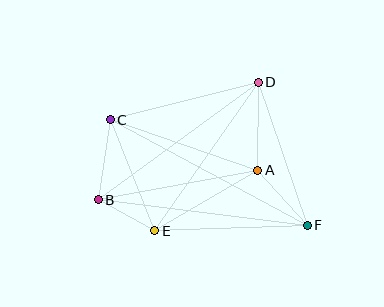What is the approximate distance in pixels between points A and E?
The distance between A and E is approximately 119 pixels.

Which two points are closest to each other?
Points B and E are closest to each other.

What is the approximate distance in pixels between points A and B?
The distance between A and B is approximately 162 pixels.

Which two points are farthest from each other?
Points C and F are farthest from each other.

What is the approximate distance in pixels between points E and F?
The distance between E and F is approximately 153 pixels.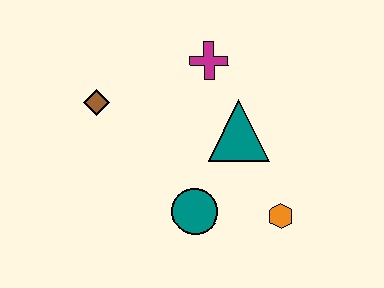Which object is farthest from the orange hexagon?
The brown diamond is farthest from the orange hexagon.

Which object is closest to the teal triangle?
The magenta cross is closest to the teal triangle.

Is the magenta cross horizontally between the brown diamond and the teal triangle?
Yes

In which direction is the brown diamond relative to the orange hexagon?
The brown diamond is to the left of the orange hexagon.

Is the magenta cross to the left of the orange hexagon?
Yes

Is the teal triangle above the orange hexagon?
Yes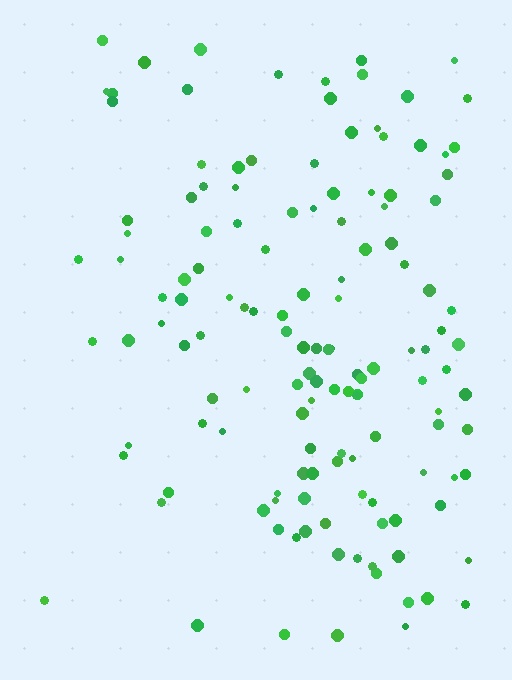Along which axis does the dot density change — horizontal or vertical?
Horizontal.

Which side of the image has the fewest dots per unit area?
The left.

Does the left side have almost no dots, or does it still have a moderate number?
Still a moderate number, just noticeably fewer than the right.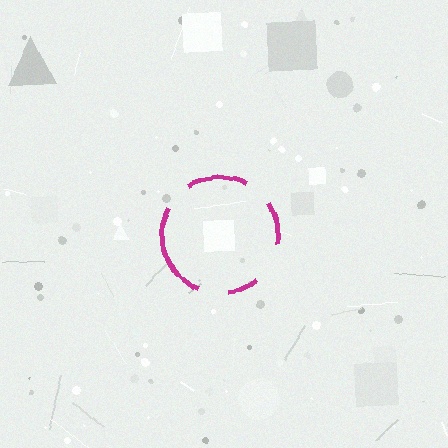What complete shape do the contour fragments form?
The contour fragments form a circle.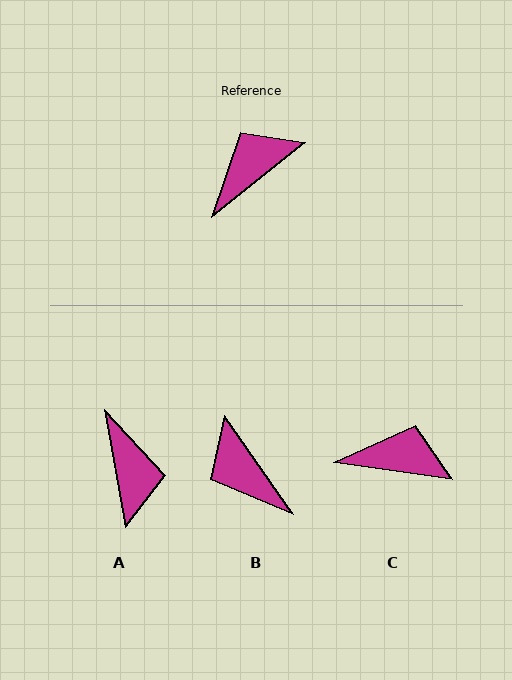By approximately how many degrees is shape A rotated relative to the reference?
Approximately 119 degrees clockwise.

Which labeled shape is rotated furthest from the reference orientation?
A, about 119 degrees away.